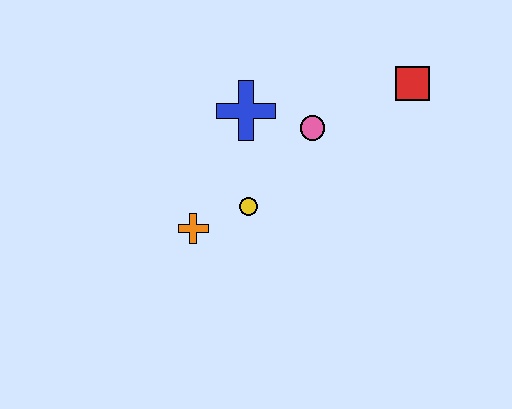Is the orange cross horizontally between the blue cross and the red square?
No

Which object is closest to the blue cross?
The pink circle is closest to the blue cross.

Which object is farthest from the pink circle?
The orange cross is farthest from the pink circle.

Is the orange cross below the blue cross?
Yes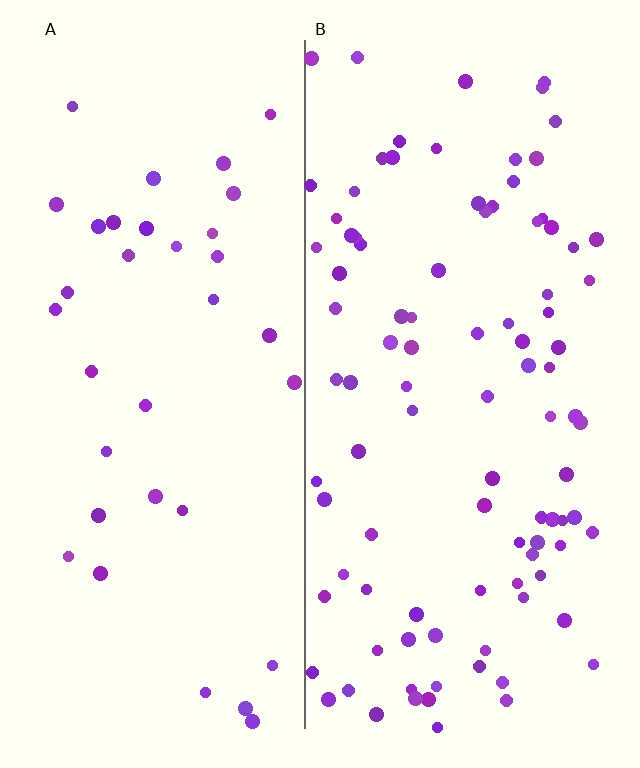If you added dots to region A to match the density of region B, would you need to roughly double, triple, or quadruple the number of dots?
Approximately triple.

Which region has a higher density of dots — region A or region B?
B (the right).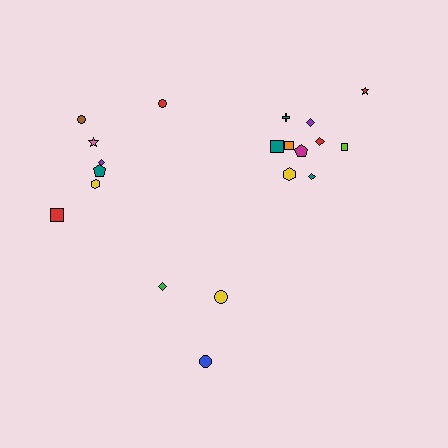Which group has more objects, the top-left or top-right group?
The top-right group.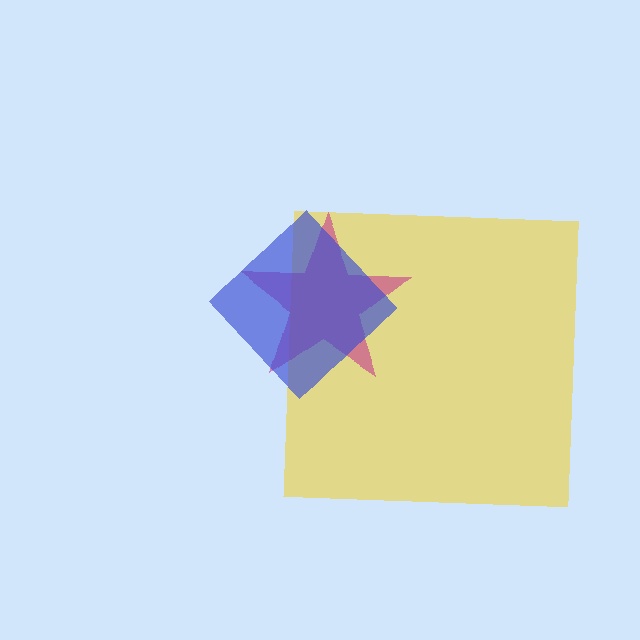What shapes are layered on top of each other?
The layered shapes are: a yellow square, a magenta star, a blue diamond.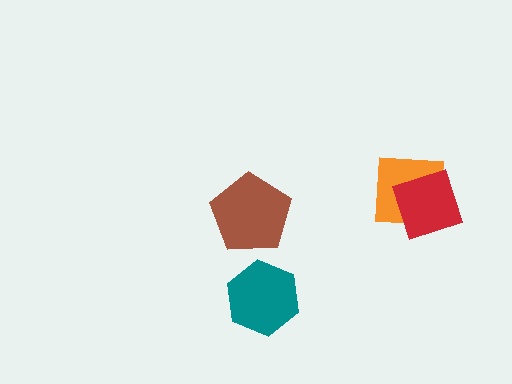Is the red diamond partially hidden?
No, no other shape covers it.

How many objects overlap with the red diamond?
1 object overlaps with the red diamond.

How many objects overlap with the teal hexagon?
0 objects overlap with the teal hexagon.